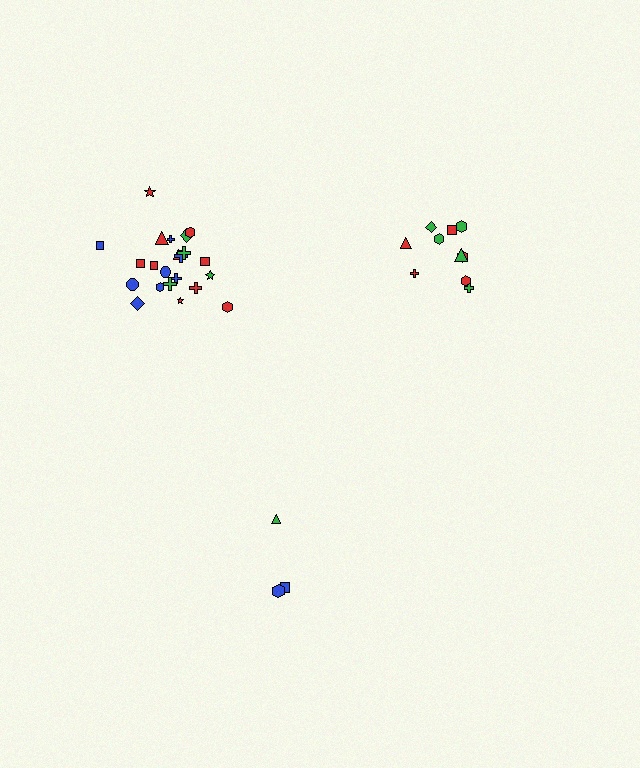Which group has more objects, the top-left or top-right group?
The top-left group.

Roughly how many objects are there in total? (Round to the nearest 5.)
Roughly 35 objects in total.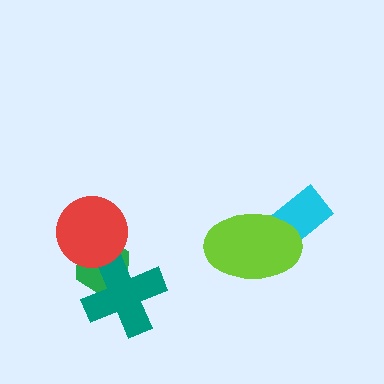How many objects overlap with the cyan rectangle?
1 object overlaps with the cyan rectangle.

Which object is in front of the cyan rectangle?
The lime ellipse is in front of the cyan rectangle.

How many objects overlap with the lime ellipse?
1 object overlaps with the lime ellipse.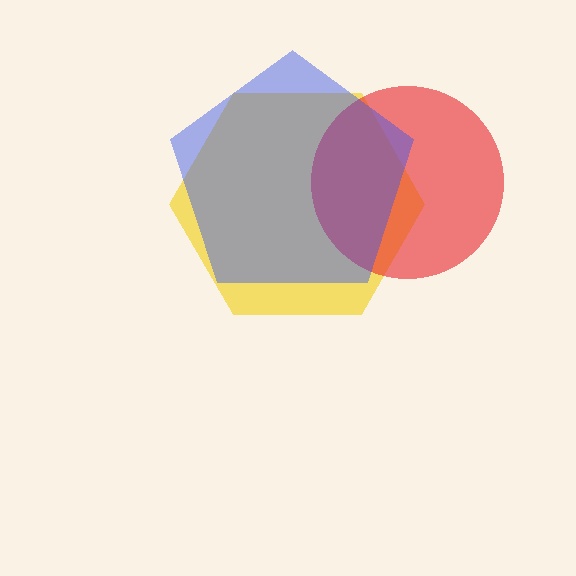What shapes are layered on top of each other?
The layered shapes are: a yellow hexagon, a red circle, a blue pentagon.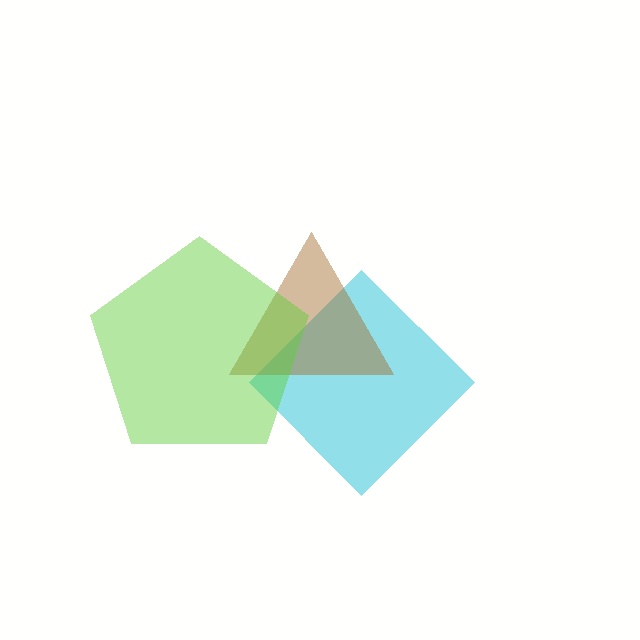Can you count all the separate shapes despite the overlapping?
Yes, there are 3 separate shapes.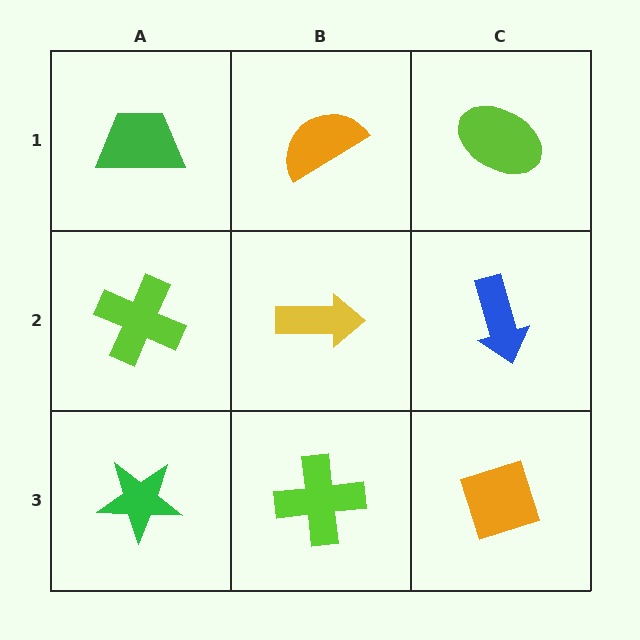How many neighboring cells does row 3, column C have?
2.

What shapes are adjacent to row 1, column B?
A yellow arrow (row 2, column B), a green trapezoid (row 1, column A), a lime ellipse (row 1, column C).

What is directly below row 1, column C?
A blue arrow.